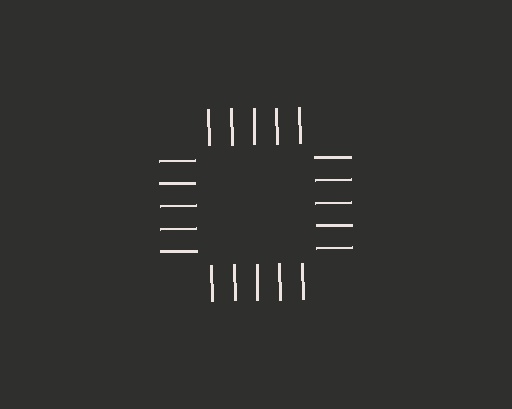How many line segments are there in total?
20 — 5 along each of the 4 edges.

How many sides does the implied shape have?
4 sides — the line-ends trace a square.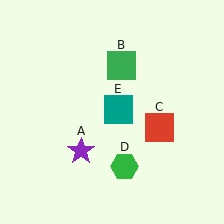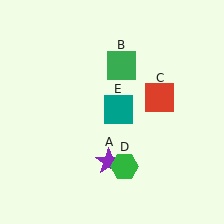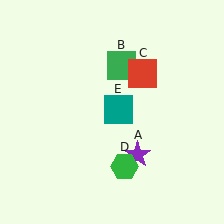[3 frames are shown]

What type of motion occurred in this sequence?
The purple star (object A), red square (object C) rotated counterclockwise around the center of the scene.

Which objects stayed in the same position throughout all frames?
Green square (object B) and green hexagon (object D) and teal square (object E) remained stationary.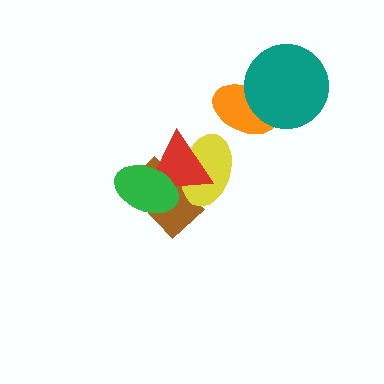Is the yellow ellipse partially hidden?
Yes, it is partially covered by another shape.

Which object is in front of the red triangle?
The green ellipse is in front of the red triangle.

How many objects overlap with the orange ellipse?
1 object overlaps with the orange ellipse.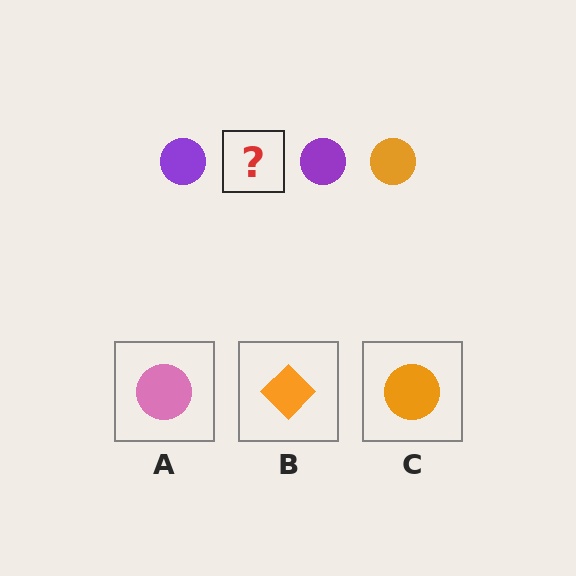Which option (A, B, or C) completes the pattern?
C.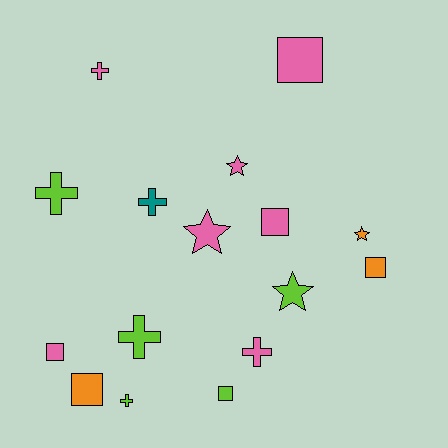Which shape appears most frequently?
Cross, with 6 objects.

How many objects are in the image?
There are 16 objects.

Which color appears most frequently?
Pink, with 7 objects.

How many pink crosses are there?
There are 2 pink crosses.